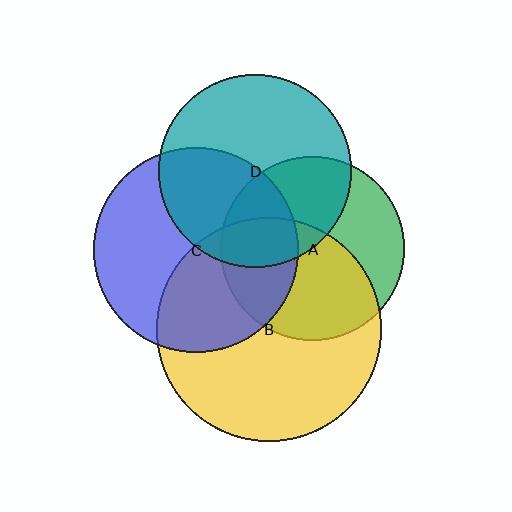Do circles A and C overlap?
Yes.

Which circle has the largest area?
Circle B (yellow).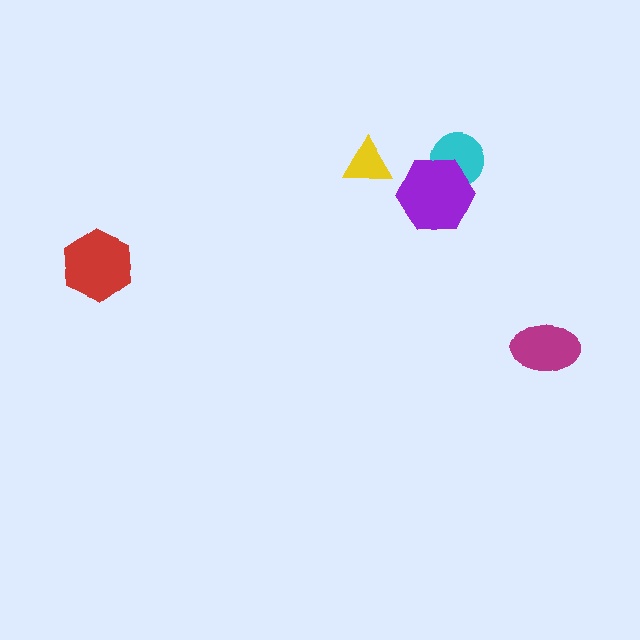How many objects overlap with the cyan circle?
1 object overlaps with the cyan circle.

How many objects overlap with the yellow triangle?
0 objects overlap with the yellow triangle.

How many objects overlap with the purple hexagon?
1 object overlaps with the purple hexagon.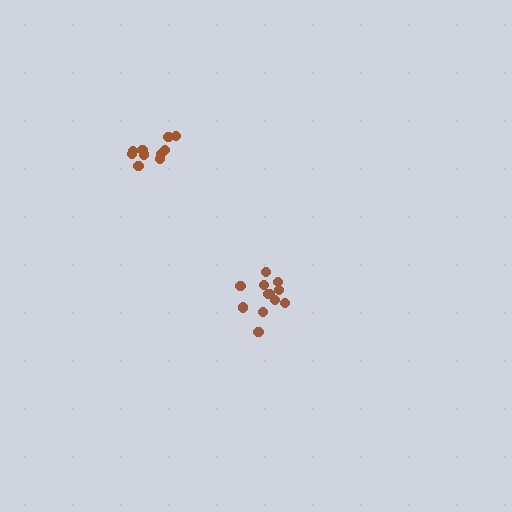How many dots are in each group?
Group 1: 12 dots, Group 2: 10 dots (22 total).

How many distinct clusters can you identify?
There are 2 distinct clusters.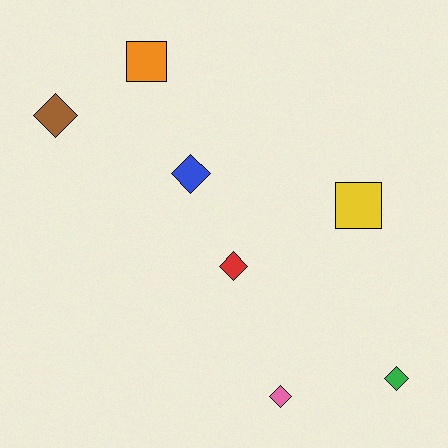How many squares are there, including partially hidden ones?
There are 2 squares.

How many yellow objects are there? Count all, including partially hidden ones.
There is 1 yellow object.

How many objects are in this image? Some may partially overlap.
There are 7 objects.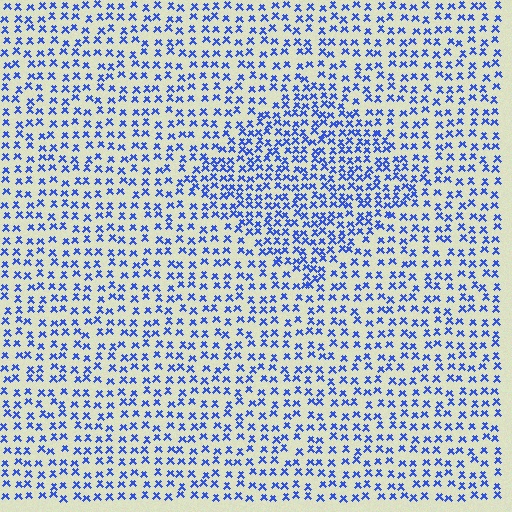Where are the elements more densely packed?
The elements are more densely packed inside the diamond boundary.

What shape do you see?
I see a diamond.